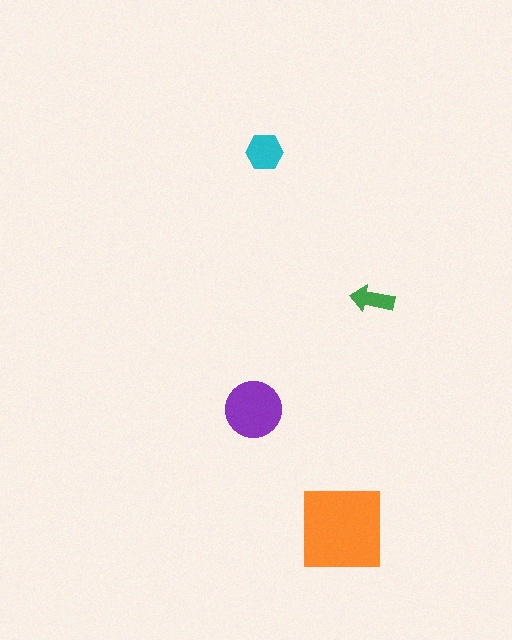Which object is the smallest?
The green arrow.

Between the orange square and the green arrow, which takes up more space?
The orange square.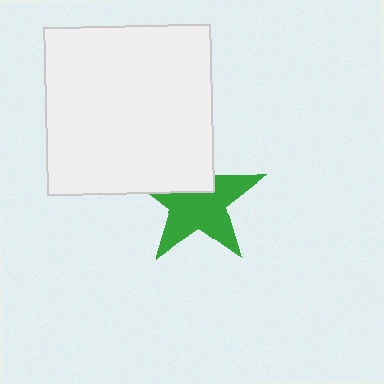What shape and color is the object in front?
The object in front is a white square.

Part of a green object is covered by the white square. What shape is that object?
It is a star.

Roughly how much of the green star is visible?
About half of it is visible (roughly 65%).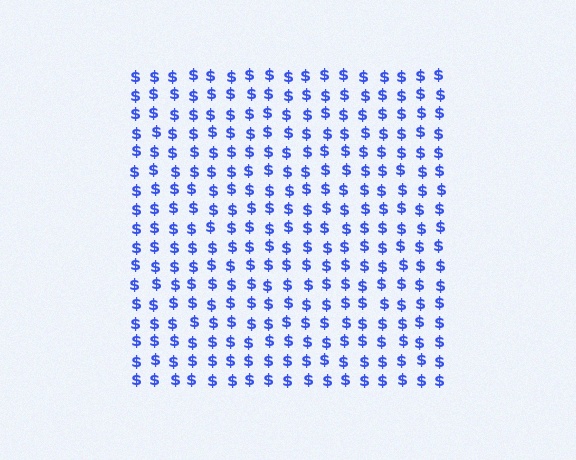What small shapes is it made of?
It is made of small dollar signs.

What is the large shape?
The large shape is a square.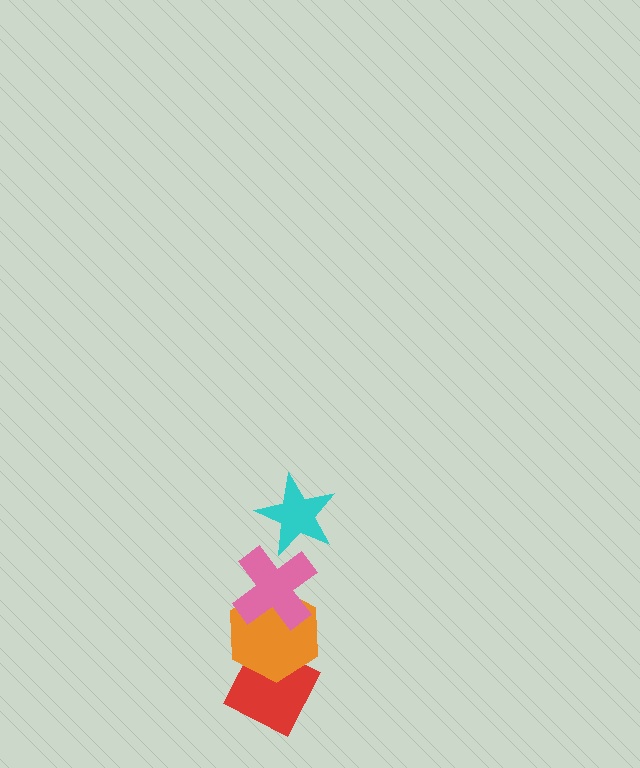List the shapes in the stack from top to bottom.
From top to bottom: the cyan star, the pink cross, the orange hexagon, the red diamond.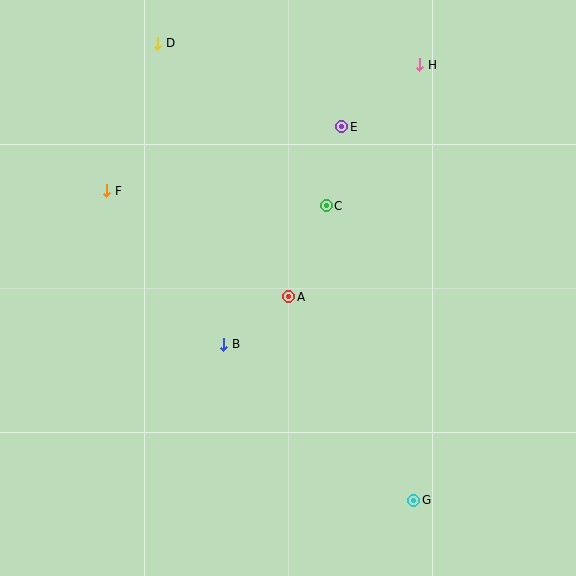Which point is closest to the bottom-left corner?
Point B is closest to the bottom-left corner.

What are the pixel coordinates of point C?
Point C is at (326, 206).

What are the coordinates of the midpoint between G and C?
The midpoint between G and C is at (370, 353).